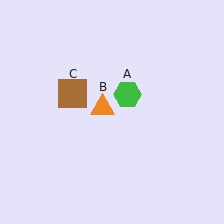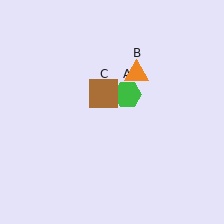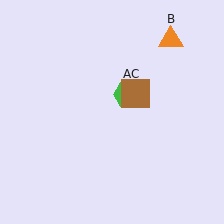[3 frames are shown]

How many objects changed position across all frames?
2 objects changed position: orange triangle (object B), brown square (object C).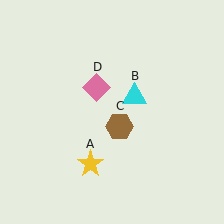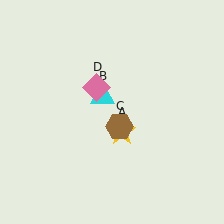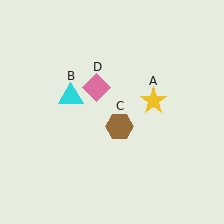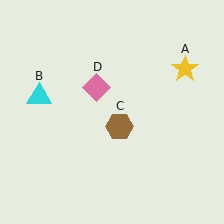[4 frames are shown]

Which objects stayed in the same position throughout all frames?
Brown hexagon (object C) and pink diamond (object D) remained stationary.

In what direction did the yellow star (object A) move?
The yellow star (object A) moved up and to the right.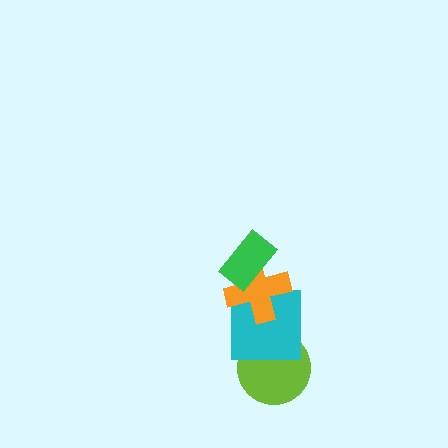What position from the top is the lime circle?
The lime circle is 4th from the top.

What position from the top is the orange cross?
The orange cross is 2nd from the top.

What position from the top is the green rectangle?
The green rectangle is 1st from the top.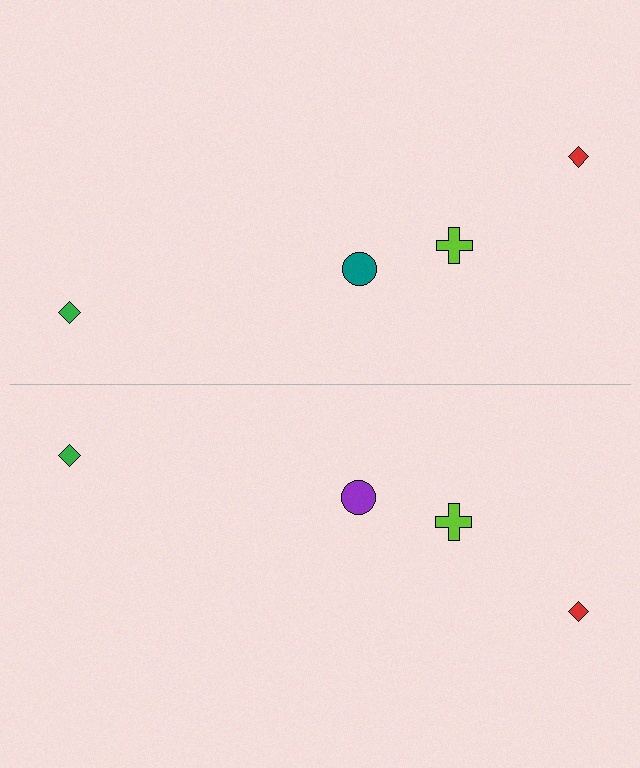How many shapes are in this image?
There are 8 shapes in this image.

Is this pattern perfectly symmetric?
No, the pattern is not perfectly symmetric. The purple circle on the bottom side breaks the symmetry — its mirror counterpart is teal.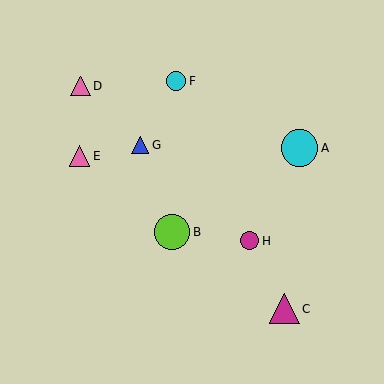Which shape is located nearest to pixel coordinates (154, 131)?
The blue triangle (labeled G) at (140, 145) is nearest to that location.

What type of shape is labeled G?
Shape G is a blue triangle.